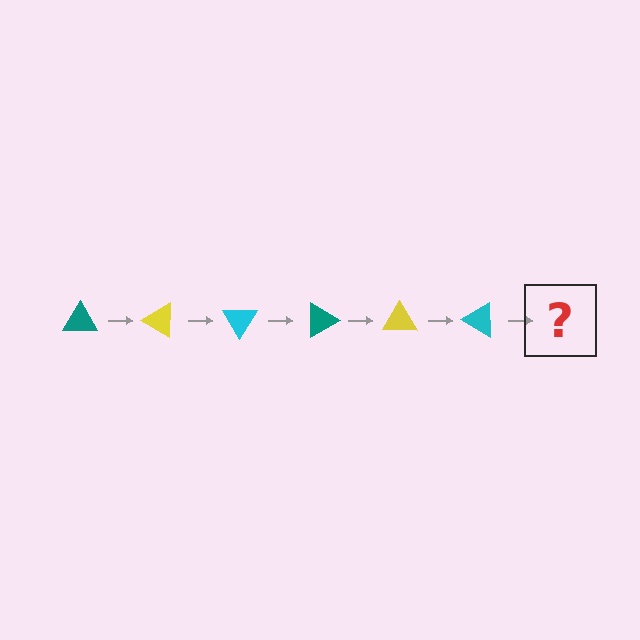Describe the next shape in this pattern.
It should be a teal triangle, rotated 180 degrees from the start.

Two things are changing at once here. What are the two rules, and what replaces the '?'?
The two rules are that it rotates 30 degrees each step and the color cycles through teal, yellow, and cyan. The '?' should be a teal triangle, rotated 180 degrees from the start.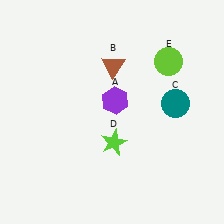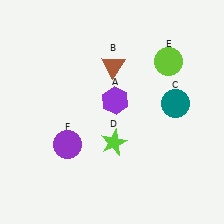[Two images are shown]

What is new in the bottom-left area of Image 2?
A purple circle (F) was added in the bottom-left area of Image 2.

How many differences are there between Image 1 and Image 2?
There is 1 difference between the two images.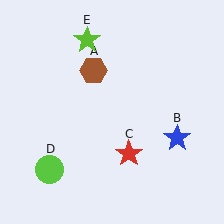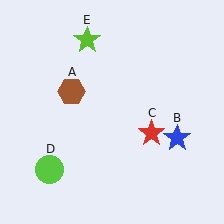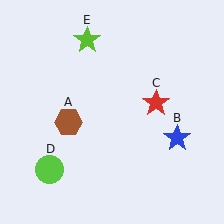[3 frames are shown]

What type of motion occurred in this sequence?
The brown hexagon (object A), red star (object C) rotated counterclockwise around the center of the scene.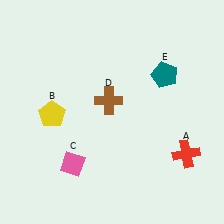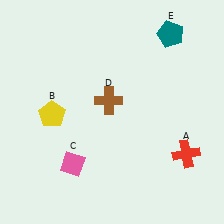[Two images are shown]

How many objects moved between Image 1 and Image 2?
1 object moved between the two images.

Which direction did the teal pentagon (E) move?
The teal pentagon (E) moved up.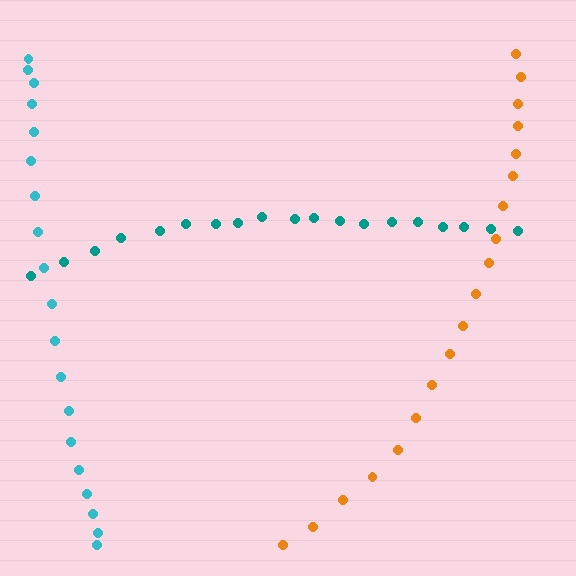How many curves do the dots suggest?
There are 3 distinct paths.